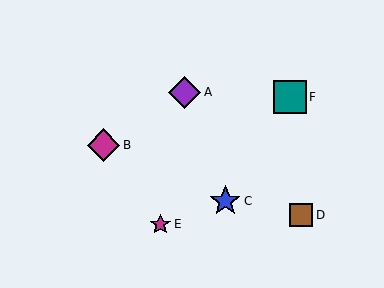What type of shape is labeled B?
Shape B is a magenta diamond.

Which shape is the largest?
The teal square (labeled F) is the largest.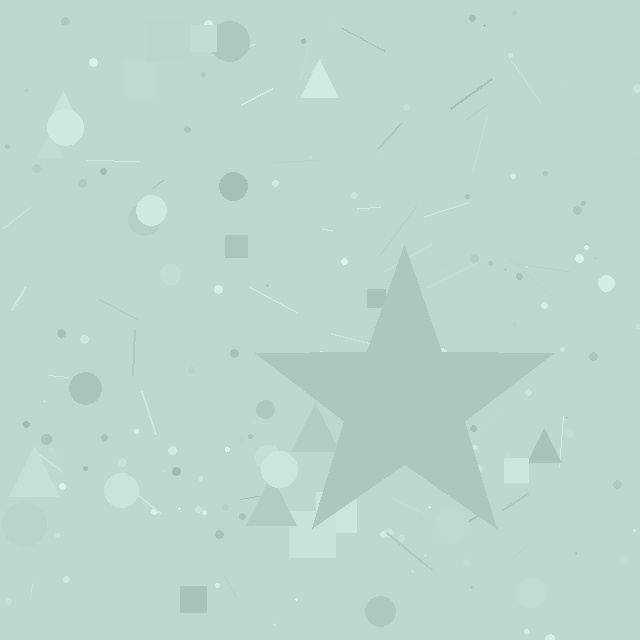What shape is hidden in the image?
A star is hidden in the image.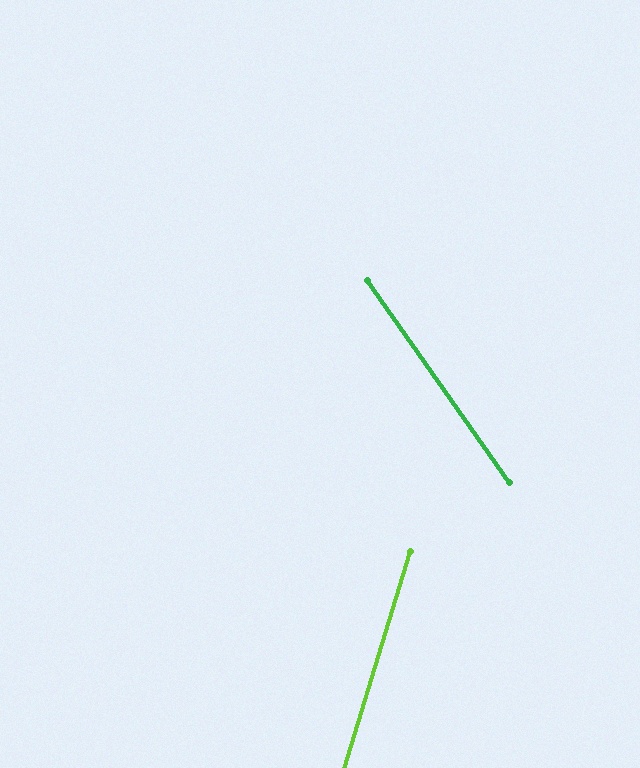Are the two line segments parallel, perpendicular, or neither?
Neither parallel nor perpendicular — they differ by about 52°.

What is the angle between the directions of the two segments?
Approximately 52 degrees.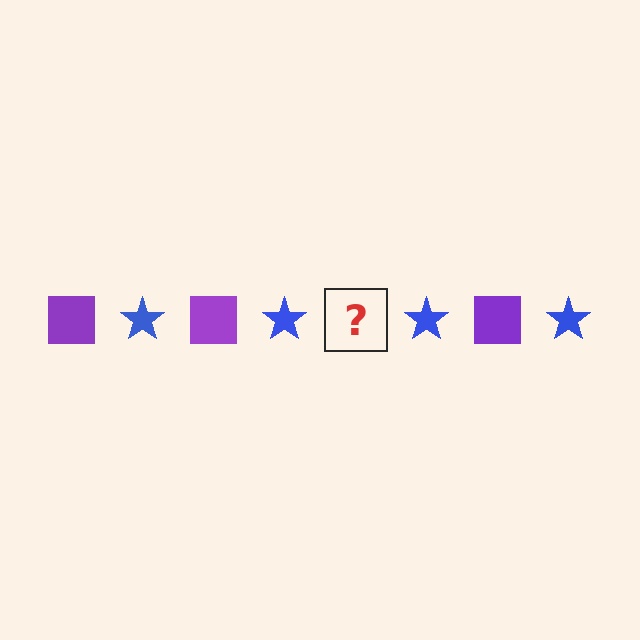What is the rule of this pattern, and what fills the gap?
The rule is that the pattern alternates between purple square and blue star. The gap should be filled with a purple square.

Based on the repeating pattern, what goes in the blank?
The blank should be a purple square.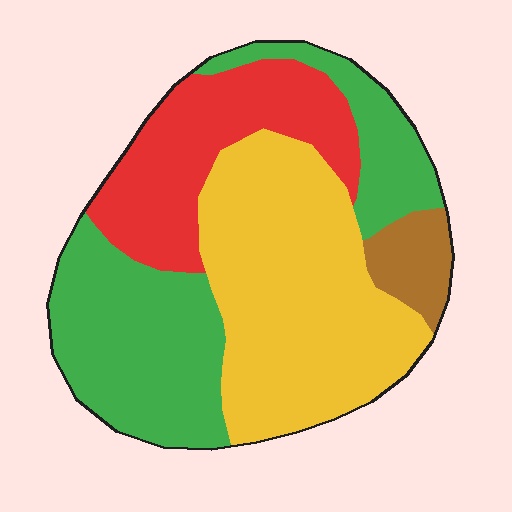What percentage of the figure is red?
Red takes up about one fifth (1/5) of the figure.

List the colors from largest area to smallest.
From largest to smallest: yellow, green, red, brown.